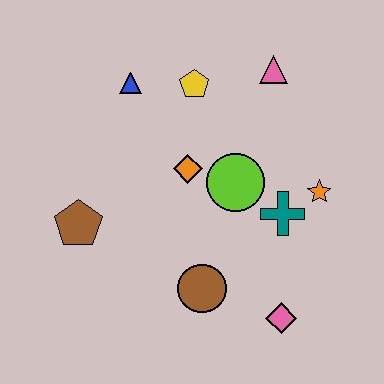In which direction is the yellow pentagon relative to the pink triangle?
The yellow pentagon is to the left of the pink triangle.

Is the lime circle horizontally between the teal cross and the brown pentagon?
Yes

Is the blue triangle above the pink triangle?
No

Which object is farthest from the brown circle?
The pink triangle is farthest from the brown circle.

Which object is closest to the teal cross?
The orange star is closest to the teal cross.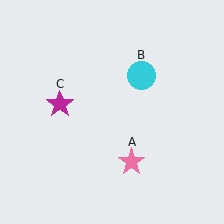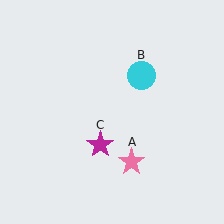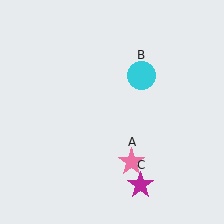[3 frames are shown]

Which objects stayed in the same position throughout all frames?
Pink star (object A) and cyan circle (object B) remained stationary.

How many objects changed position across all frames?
1 object changed position: magenta star (object C).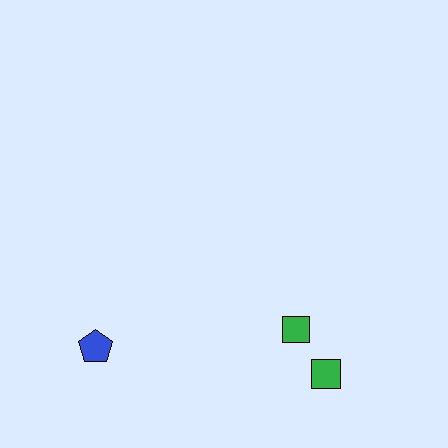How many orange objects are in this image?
There are no orange objects.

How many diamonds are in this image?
There are no diamonds.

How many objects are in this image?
There are 3 objects.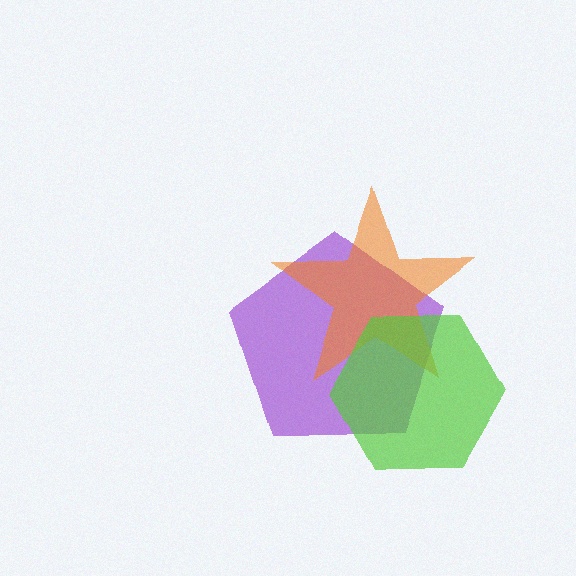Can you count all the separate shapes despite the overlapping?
Yes, there are 3 separate shapes.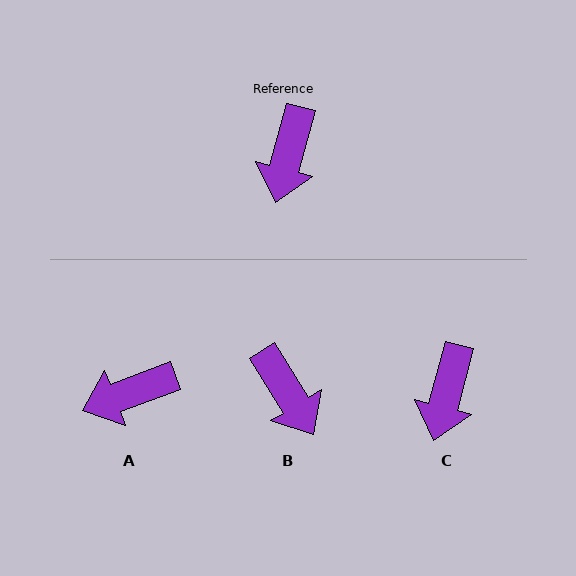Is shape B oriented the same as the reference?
No, it is off by about 47 degrees.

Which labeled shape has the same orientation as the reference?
C.